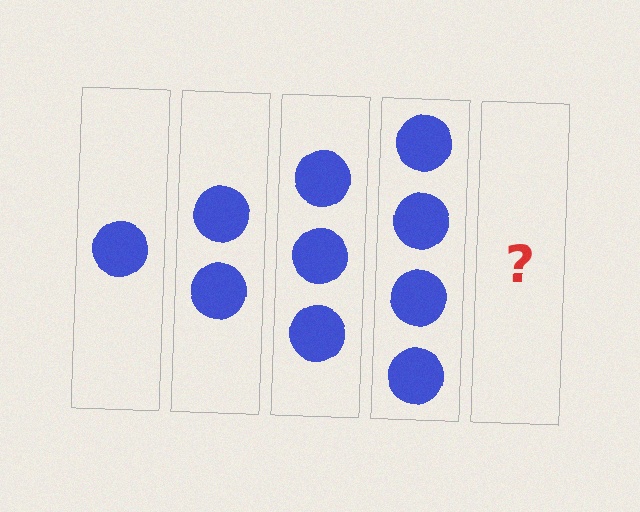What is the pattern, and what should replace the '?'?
The pattern is that each step adds one more circle. The '?' should be 5 circles.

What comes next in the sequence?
The next element should be 5 circles.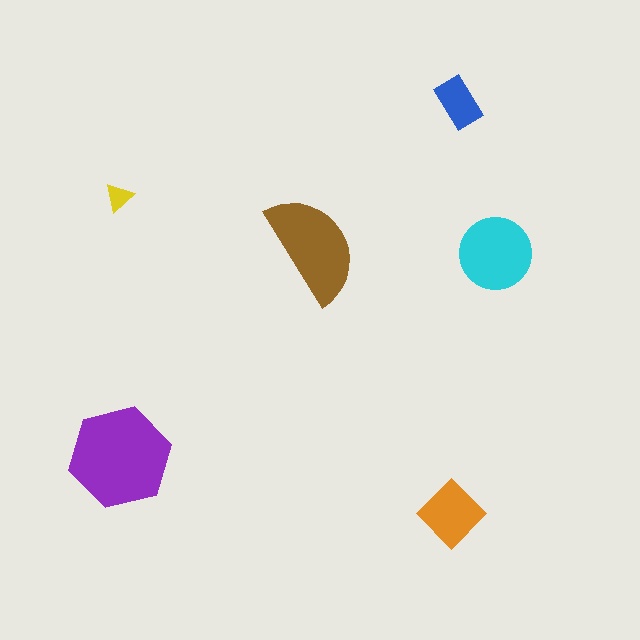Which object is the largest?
The purple hexagon.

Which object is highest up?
The blue rectangle is topmost.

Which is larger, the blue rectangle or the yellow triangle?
The blue rectangle.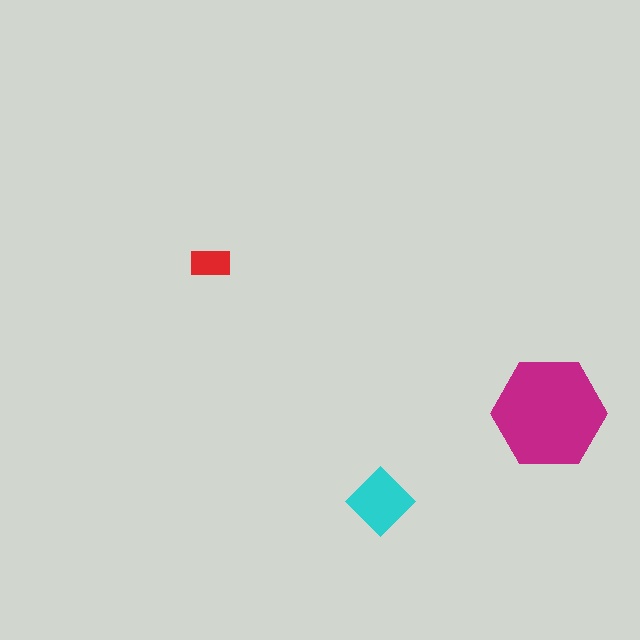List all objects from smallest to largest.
The red rectangle, the cyan diamond, the magenta hexagon.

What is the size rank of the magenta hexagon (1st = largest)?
1st.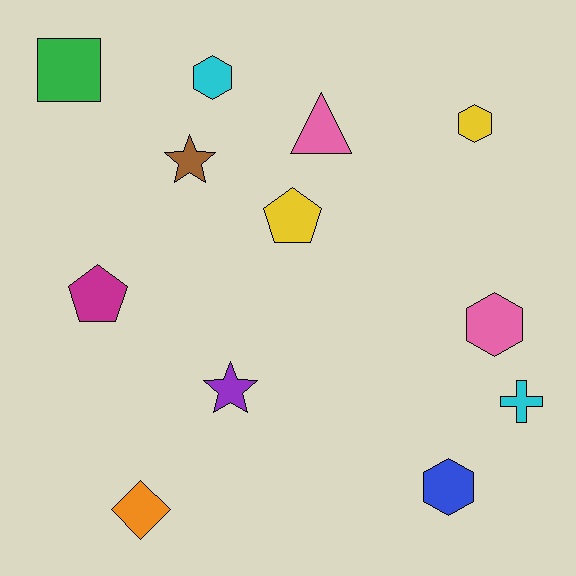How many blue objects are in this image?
There is 1 blue object.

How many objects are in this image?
There are 12 objects.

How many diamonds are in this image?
There is 1 diamond.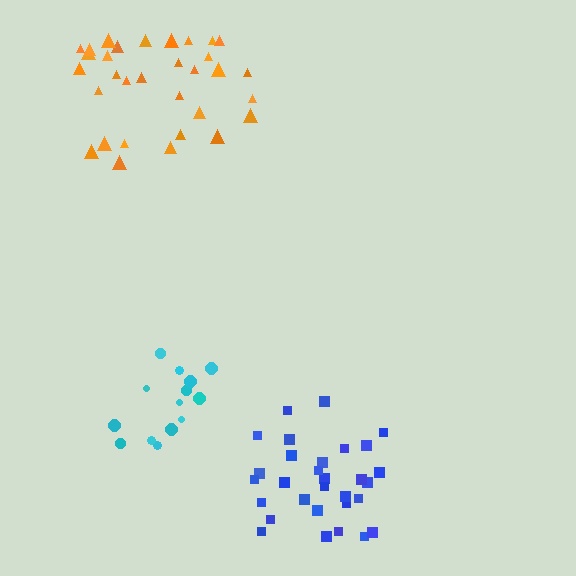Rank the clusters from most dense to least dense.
blue, cyan, orange.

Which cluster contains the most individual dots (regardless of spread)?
Orange (32).